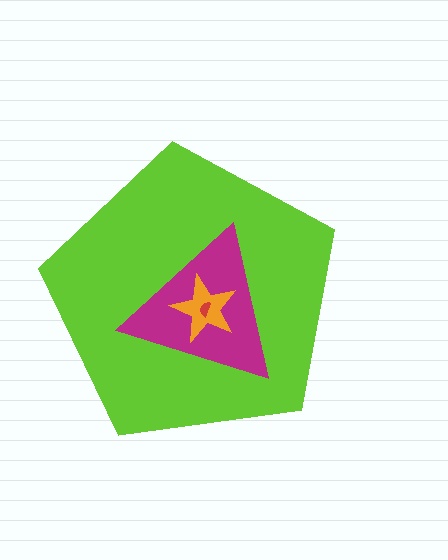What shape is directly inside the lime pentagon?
The magenta triangle.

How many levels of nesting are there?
4.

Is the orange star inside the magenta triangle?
Yes.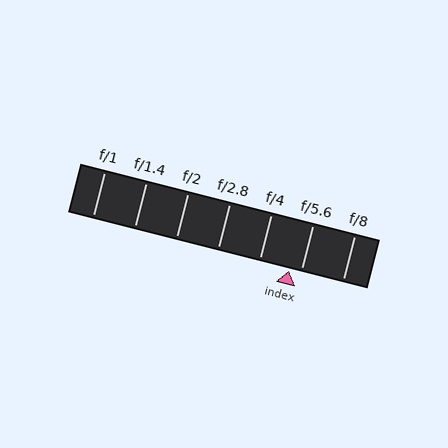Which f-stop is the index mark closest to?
The index mark is closest to f/5.6.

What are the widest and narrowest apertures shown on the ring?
The widest aperture shown is f/1 and the narrowest is f/8.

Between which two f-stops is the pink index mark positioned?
The index mark is between f/4 and f/5.6.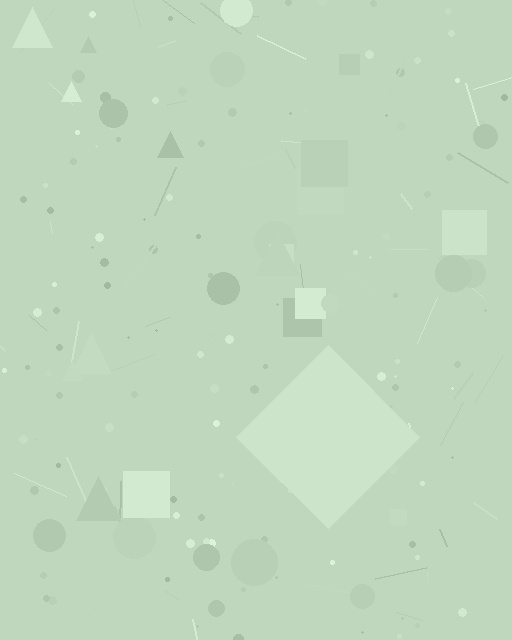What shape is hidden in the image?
A diamond is hidden in the image.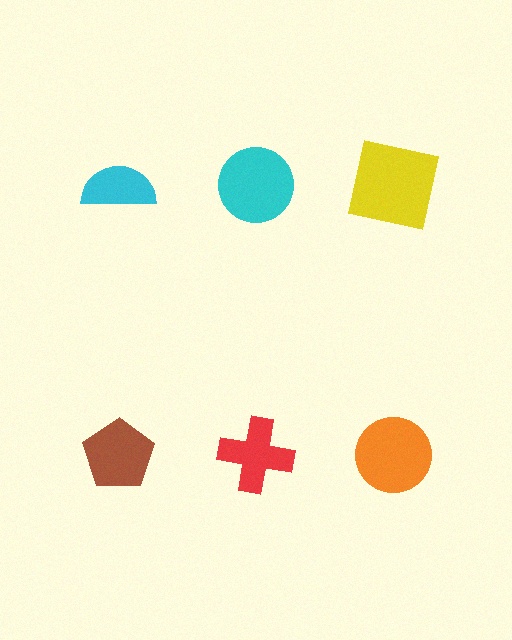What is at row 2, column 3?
An orange circle.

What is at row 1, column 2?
A cyan circle.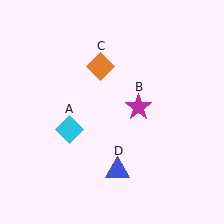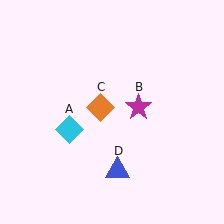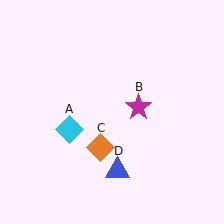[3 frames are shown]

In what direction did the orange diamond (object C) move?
The orange diamond (object C) moved down.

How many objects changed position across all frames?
1 object changed position: orange diamond (object C).